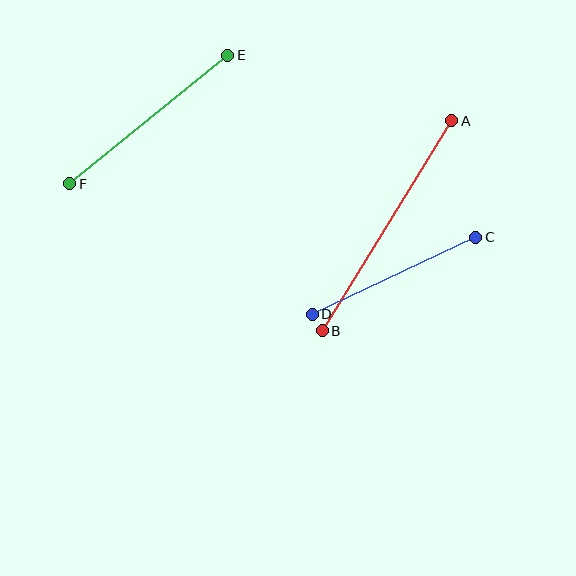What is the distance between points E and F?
The distance is approximately 204 pixels.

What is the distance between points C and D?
The distance is approximately 181 pixels.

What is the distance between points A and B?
The distance is approximately 246 pixels.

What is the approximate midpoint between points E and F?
The midpoint is at approximately (149, 119) pixels.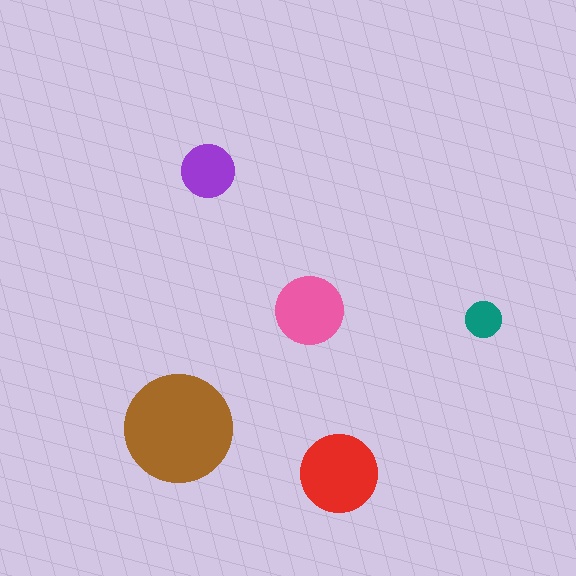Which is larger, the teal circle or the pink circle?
The pink one.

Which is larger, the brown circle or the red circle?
The brown one.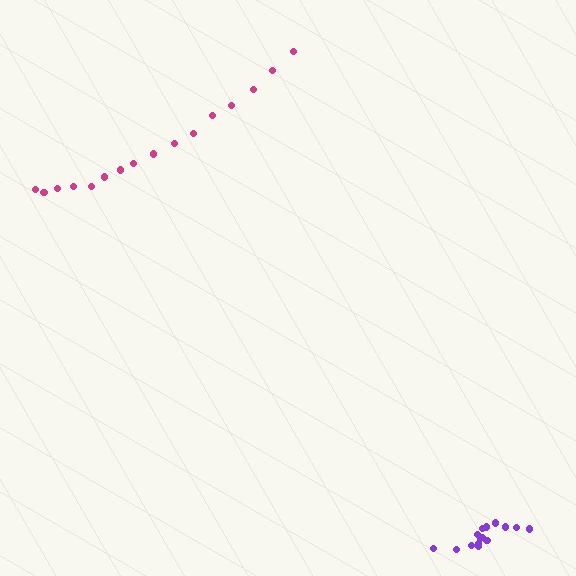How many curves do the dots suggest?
There are 2 distinct paths.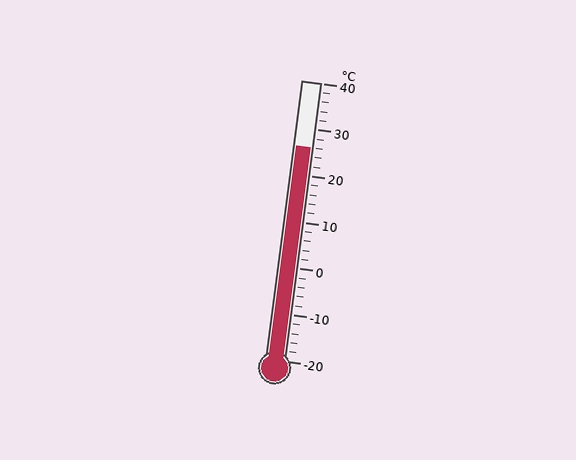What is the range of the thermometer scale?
The thermometer scale ranges from -20°C to 40°C.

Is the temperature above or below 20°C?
The temperature is above 20°C.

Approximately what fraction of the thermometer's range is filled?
The thermometer is filled to approximately 75% of its range.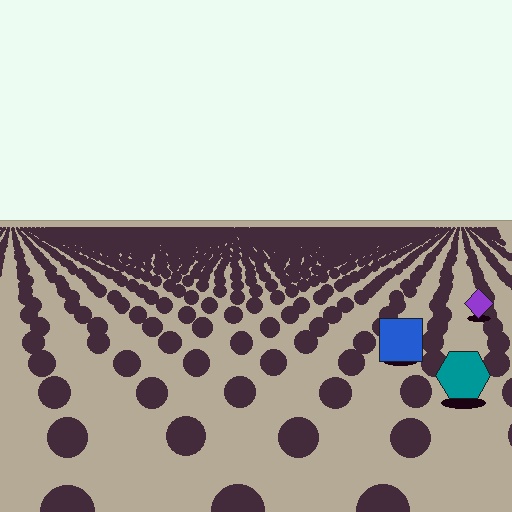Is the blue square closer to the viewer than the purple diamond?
Yes. The blue square is closer — you can tell from the texture gradient: the ground texture is coarser near it.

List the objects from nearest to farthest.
From nearest to farthest: the teal hexagon, the blue square, the purple diamond.